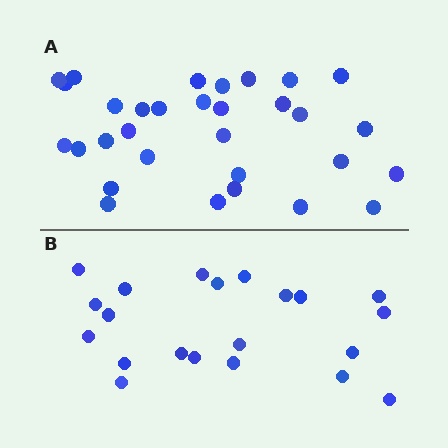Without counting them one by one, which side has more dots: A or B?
Region A (the top region) has more dots.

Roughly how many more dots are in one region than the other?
Region A has roughly 10 or so more dots than region B.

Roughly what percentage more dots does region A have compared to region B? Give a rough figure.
About 50% more.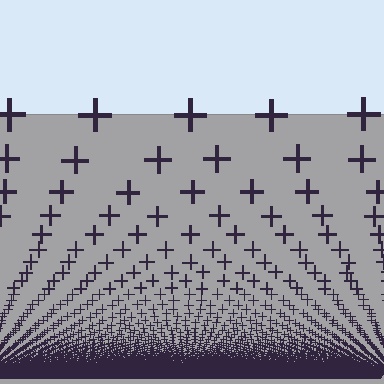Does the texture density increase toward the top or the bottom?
Density increases toward the bottom.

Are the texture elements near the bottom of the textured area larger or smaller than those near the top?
Smaller. The gradient is inverted — elements near the bottom are smaller and denser.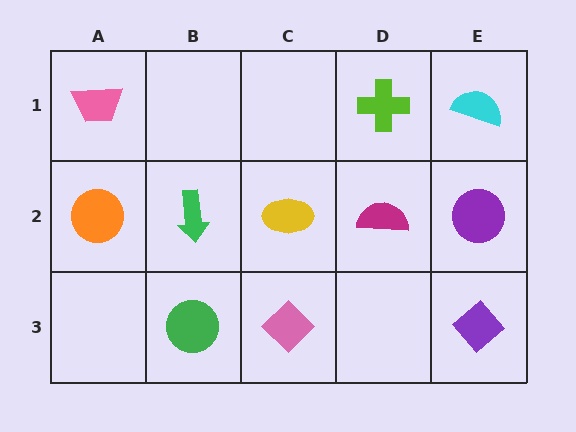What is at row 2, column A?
An orange circle.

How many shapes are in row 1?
3 shapes.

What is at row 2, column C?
A yellow ellipse.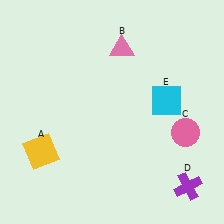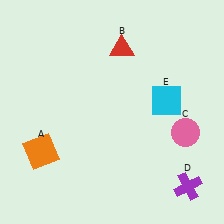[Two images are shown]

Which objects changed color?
A changed from yellow to orange. B changed from pink to red.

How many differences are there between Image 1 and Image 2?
There are 2 differences between the two images.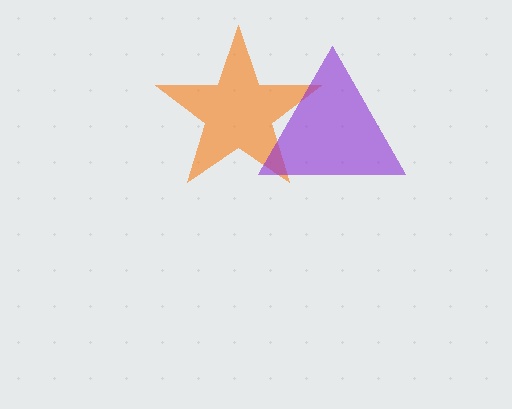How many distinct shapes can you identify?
There are 2 distinct shapes: an orange star, a purple triangle.